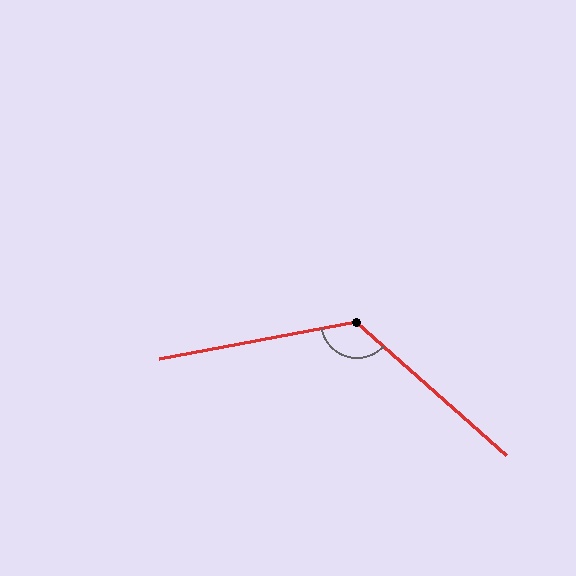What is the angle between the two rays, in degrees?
Approximately 127 degrees.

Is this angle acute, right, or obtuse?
It is obtuse.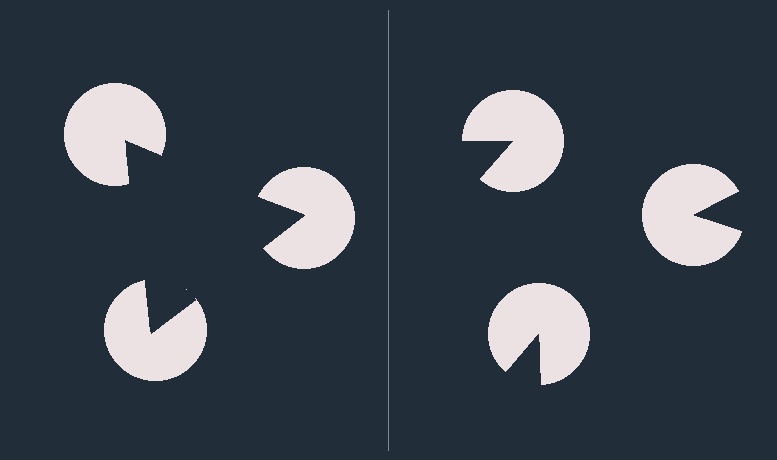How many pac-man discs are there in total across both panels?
6 — 3 on each side.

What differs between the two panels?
The pac-man discs are positioned identically on both sides; only the wedge orientations differ. On the left they align to a triangle; on the right they are misaligned.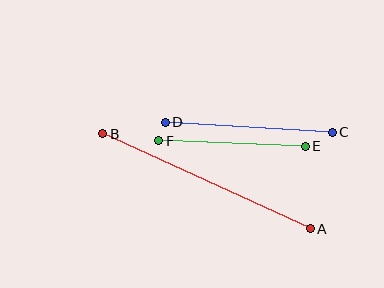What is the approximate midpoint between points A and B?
The midpoint is at approximately (206, 181) pixels.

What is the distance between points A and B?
The distance is approximately 228 pixels.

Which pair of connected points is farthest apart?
Points A and B are farthest apart.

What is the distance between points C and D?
The distance is approximately 167 pixels.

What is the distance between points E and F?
The distance is approximately 146 pixels.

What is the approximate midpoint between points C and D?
The midpoint is at approximately (249, 127) pixels.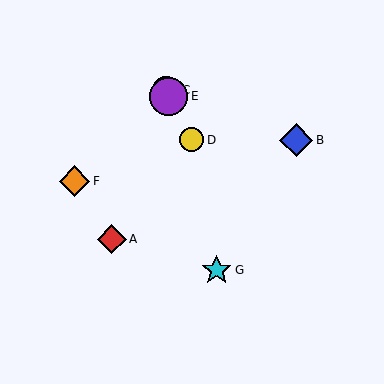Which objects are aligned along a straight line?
Objects C, D, E are aligned along a straight line.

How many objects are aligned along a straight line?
3 objects (C, D, E) are aligned along a straight line.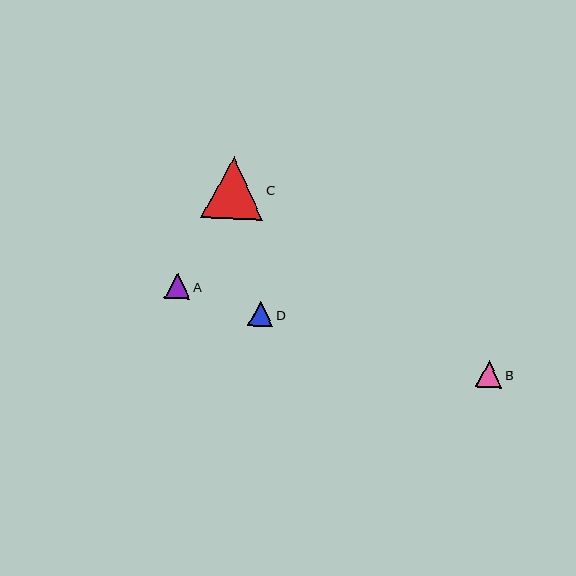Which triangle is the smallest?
Triangle D is the smallest with a size of approximately 25 pixels.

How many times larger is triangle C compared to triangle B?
Triangle C is approximately 2.3 times the size of triangle B.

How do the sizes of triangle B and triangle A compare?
Triangle B and triangle A are approximately the same size.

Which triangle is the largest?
Triangle C is the largest with a size of approximately 62 pixels.